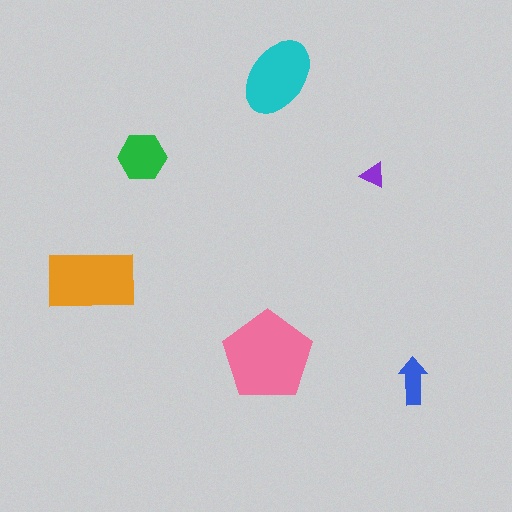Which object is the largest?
The pink pentagon.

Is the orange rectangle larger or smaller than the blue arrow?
Larger.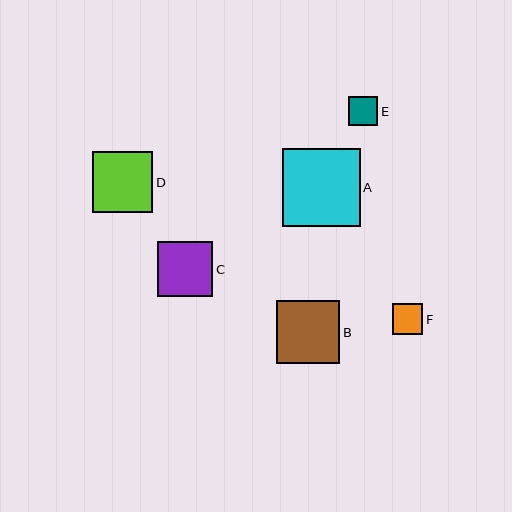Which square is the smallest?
Square E is the smallest with a size of approximately 29 pixels.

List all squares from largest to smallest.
From largest to smallest: A, B, D, C, F, E.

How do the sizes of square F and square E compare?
Square F and square E are approximately the same size.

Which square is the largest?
Square A is the largest with a size of approximately 78 pixels.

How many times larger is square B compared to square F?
Square B is approximately 2.1 times the size of square F.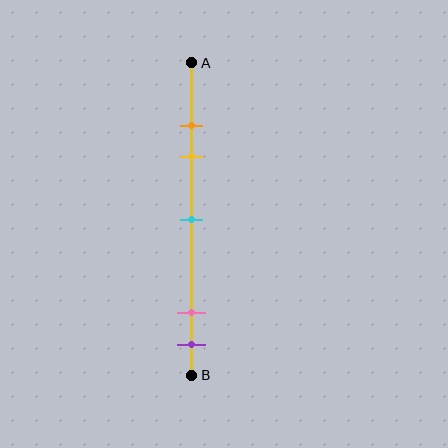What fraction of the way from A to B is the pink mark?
The pink mark is approximately 80% (0.8) of the way from A to B.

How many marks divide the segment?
There are 5 marks dividing the segment.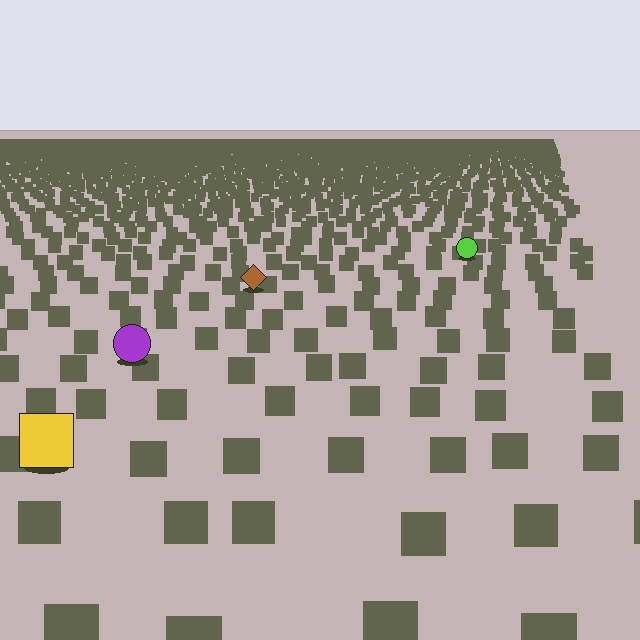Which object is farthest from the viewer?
The lime circle is farthest from the viewer. It appears smaller and the ground texture around it is denser.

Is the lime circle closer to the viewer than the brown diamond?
No. The brown diamond is closer — you can tell from the texture gradient: the ground texture is coarser near it.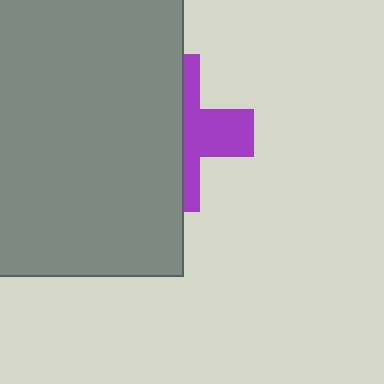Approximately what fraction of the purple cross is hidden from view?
Roughly 60% of the purple cross is hidden behind the gray rectangle.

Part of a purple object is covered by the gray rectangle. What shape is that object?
It is a cross.